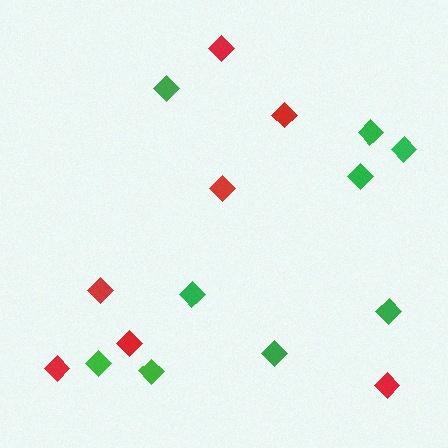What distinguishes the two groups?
There are 2 groups: one group of green diamonds (9) and one group of red diamonds (7).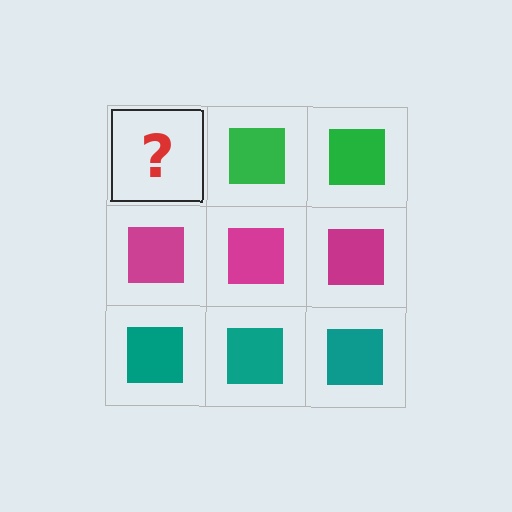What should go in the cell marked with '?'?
The missing cell should contain a green square.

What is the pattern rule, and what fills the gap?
The rule is that each row has a consistent color. The gap should be filled with a green square.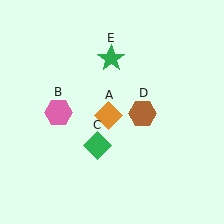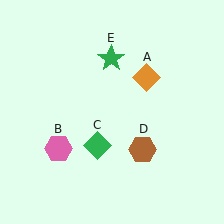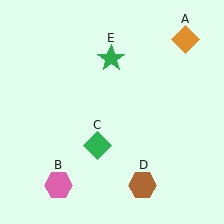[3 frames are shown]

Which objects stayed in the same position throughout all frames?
Green diamond (object C) and green star (object E) remained stationary.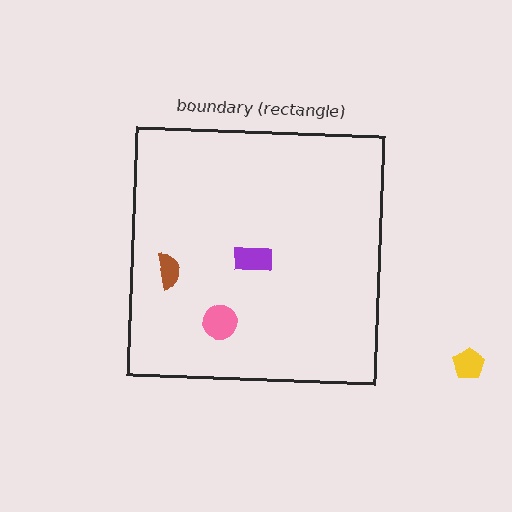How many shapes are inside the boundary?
3 inside, 1 outside.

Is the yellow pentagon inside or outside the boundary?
Outside.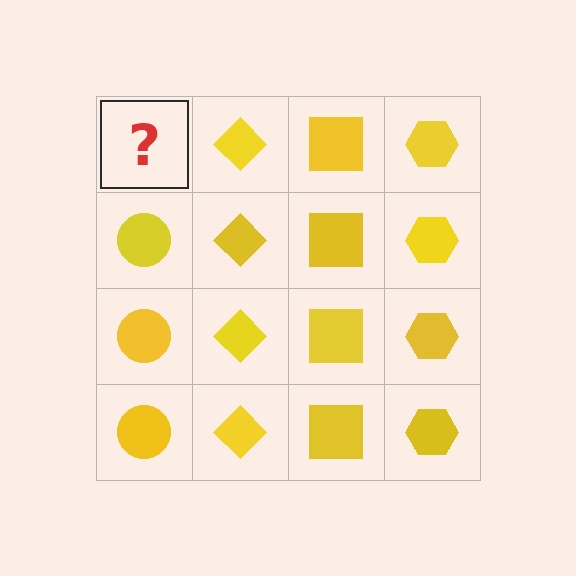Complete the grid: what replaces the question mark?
The question mark should be replaced with a yellow circle.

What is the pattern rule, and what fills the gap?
The rule is that each column has a consistent shape. The gap should be filled with a yellow circle.